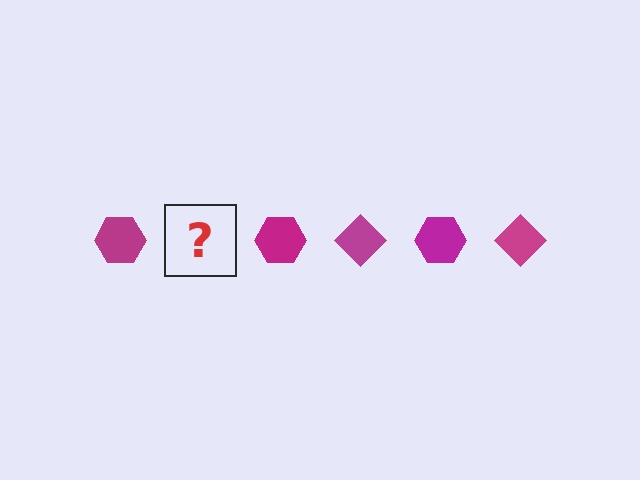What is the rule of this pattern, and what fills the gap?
The rule is that the pattern cycles through hexagon, diamond shapes in magenta. The gap should be filled with a magenta diamond.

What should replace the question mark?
The question mark should be replaced with a magenta diamond.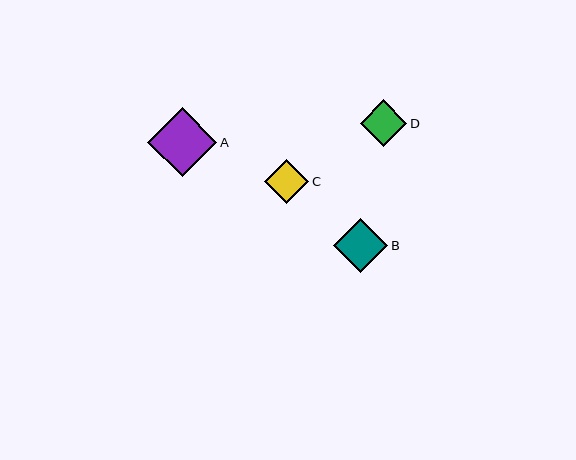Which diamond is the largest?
Diamond A is the largest with a size of approximately 69 pixels.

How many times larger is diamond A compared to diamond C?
Diamond A is approximately 1.6 times the size of diamond C.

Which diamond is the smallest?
Diamond C is the smallest with a size of approximately 44 pixels.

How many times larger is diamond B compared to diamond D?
Diamond B is approximately 1.1 times the size of diamond D.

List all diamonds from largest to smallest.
From largest to smallest: A, B, D, C.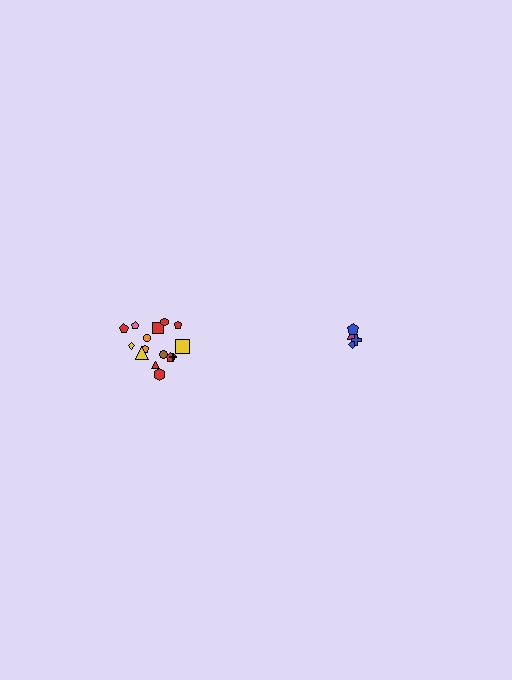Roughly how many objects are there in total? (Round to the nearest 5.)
Roughly 20 objects in total.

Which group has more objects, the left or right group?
The left group.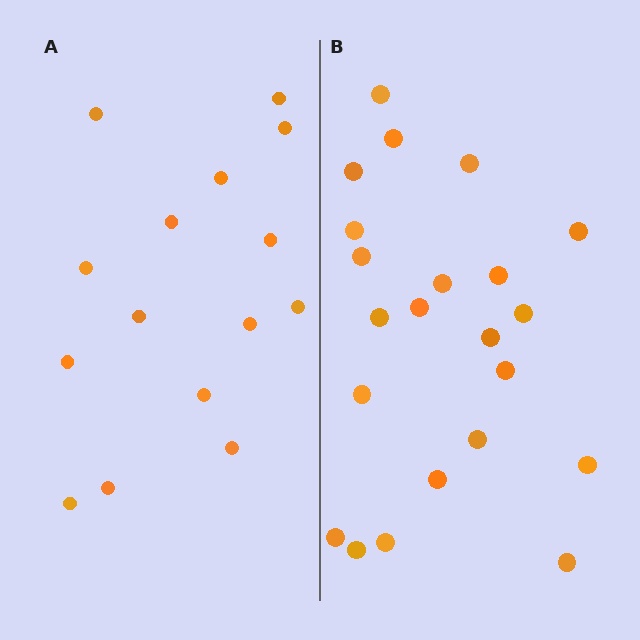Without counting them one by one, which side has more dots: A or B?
Region B (the right region) has more dots.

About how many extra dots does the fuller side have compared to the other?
Region B has roughly 8 or so more dots than region A.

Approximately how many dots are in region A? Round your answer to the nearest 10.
About 20 dots. (The exact count is 15, which rounds to 20.)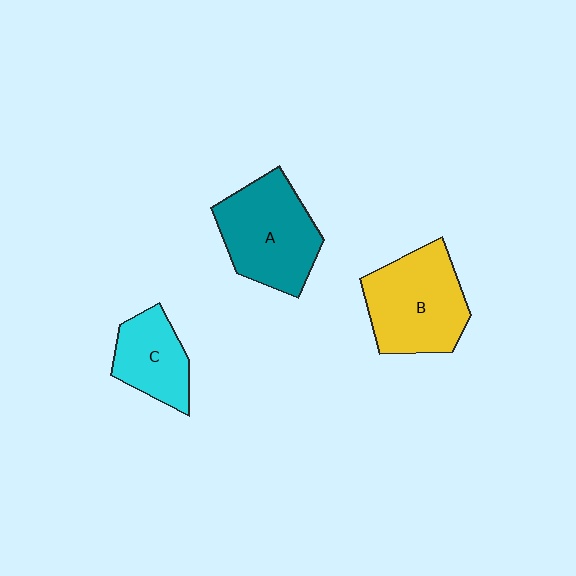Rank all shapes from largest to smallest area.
From largest to smallest: B (yellow), A (teal), C (cyan).